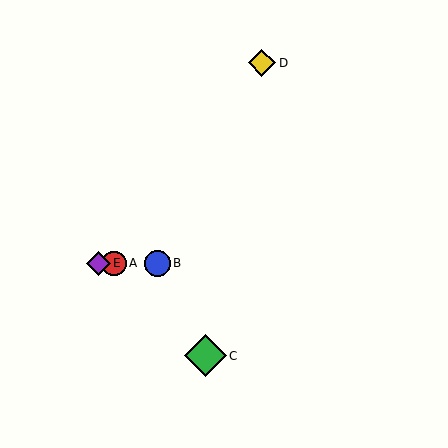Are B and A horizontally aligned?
Yes, both are at y≈263.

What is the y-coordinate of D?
Object D is at y≈63.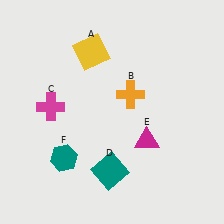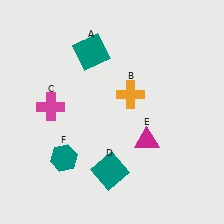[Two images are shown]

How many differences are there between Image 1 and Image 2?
There is 1 difference between the two images.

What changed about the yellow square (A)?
In Image 1, A is yellow. In Image 2, it changed to teal.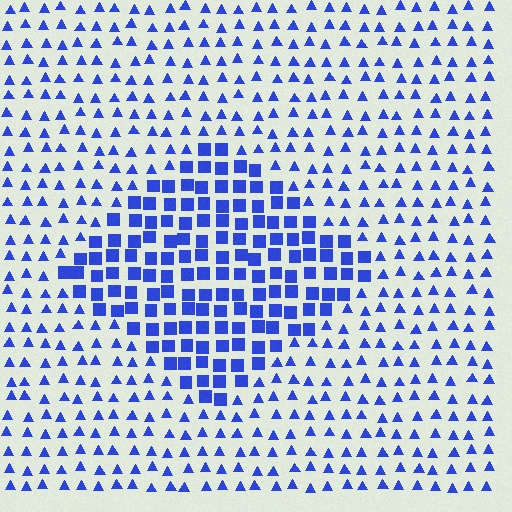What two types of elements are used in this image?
The image uses squares inside the diamond region and triangles outside it.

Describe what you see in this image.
The image is filled with small blue elements arranged in a uniform grid. A diamond-shaped region contains squares, while the surrounding area contains triangles. The boundary is defined purely by the change in element shape.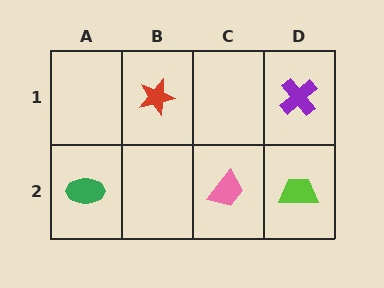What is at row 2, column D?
A lime trapezoid.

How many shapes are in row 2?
3 shapes.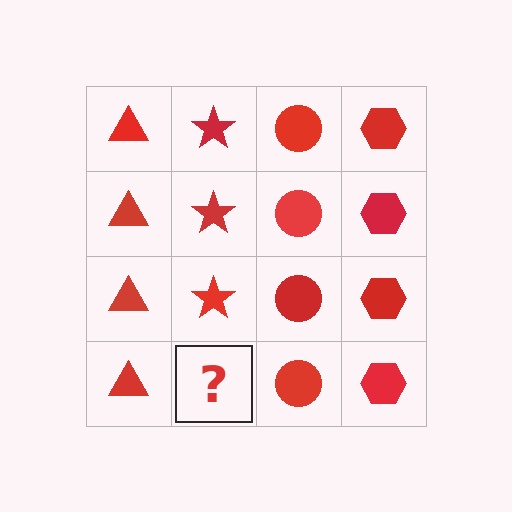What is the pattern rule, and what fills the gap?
The rule is that each column has a consistent shape. The gap should be filled with a red star.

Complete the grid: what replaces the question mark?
The question mark should be replaced with a red star.